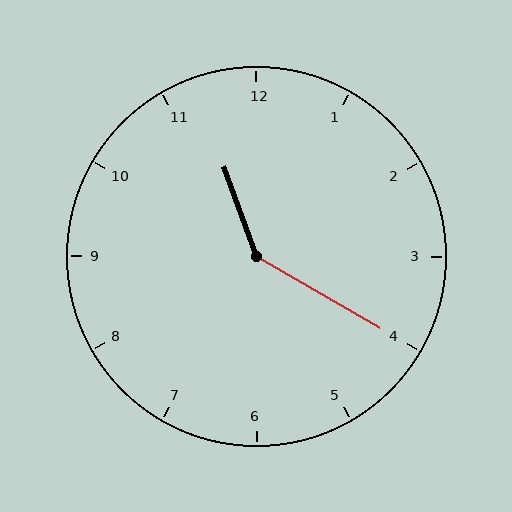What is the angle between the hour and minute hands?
Approximately 140 degrees.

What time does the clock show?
11:20.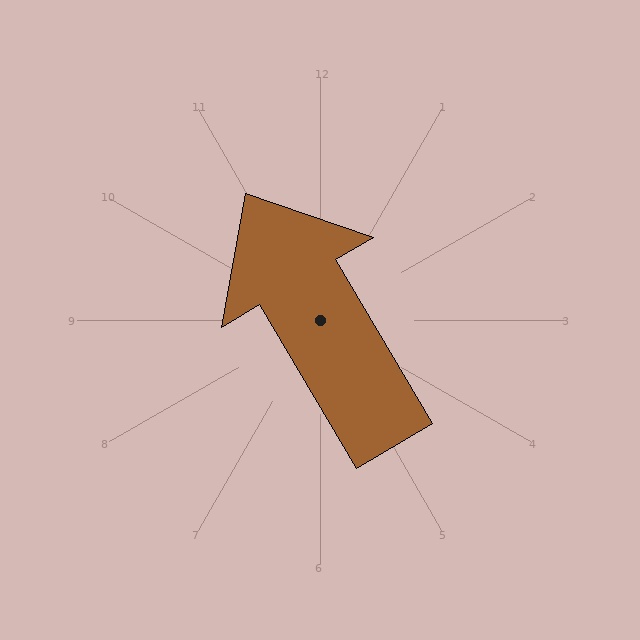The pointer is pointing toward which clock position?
Roughly 11 o'clock.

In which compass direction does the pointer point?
Northwest.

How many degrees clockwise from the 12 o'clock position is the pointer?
Approximately 329 degrees.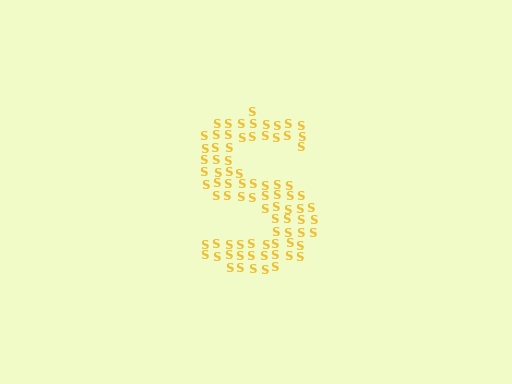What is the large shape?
The large shape is the letter S.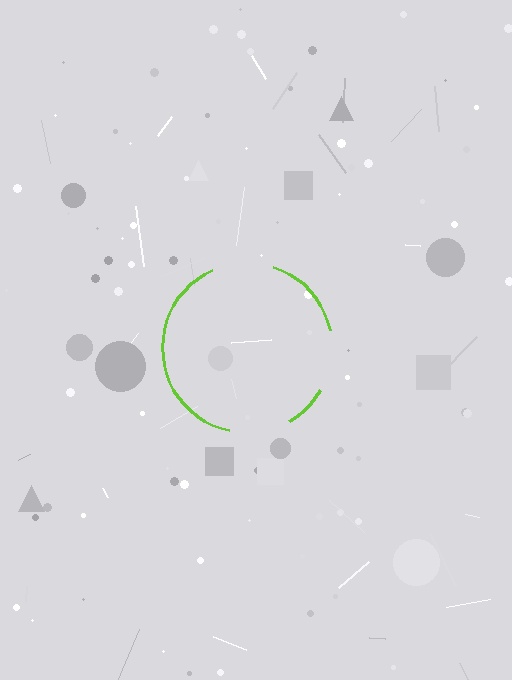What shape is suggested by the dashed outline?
The dashed outline suggests a circle.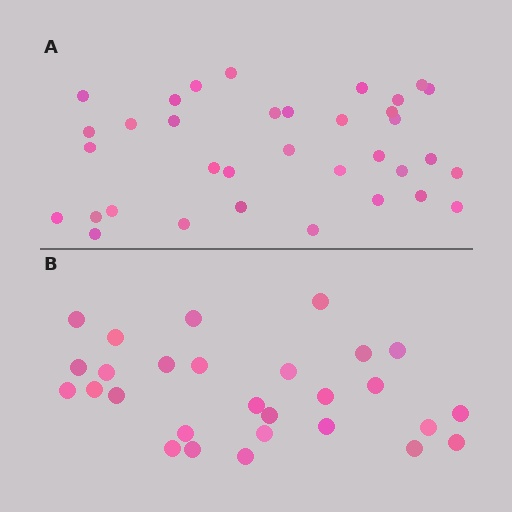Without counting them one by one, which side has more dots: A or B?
Region A (the top region) has more dots.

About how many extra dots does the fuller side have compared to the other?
Region A has roughly 8 or so more dots than region B.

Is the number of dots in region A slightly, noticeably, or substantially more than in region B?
Region A has noticeably more, but not dramatically so. The ratio is roughly 1.2 to 1.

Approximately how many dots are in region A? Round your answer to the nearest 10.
About 40 dots. (The exact count is 35, which rounds to 40.)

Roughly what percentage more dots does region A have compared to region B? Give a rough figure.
About 25% more.